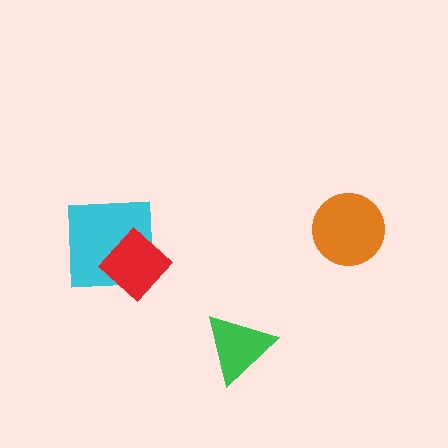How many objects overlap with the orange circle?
0 objects overlap with the orange circle.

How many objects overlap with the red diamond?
1 object overlaps with the red diamond.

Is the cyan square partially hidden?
Yes, it is partially covered by another shape.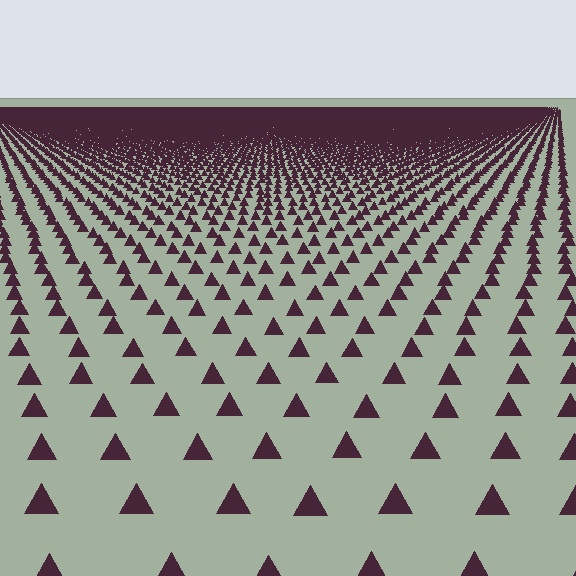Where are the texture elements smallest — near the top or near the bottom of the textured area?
Near the top.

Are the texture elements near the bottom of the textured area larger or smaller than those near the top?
Larger. Near the bottom, elements are closer to the viewer and appear at a bigger on-screen size.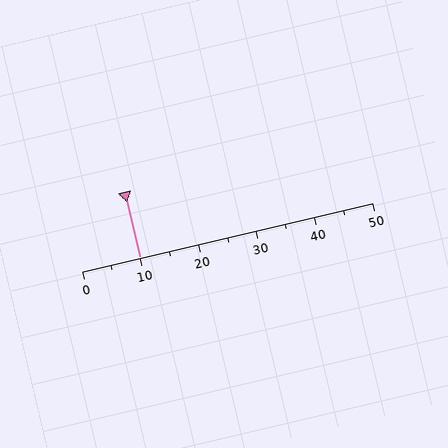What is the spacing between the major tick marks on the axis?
The major ticks are spaced 10 apart.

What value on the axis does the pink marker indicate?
The marker indicates approximately 10.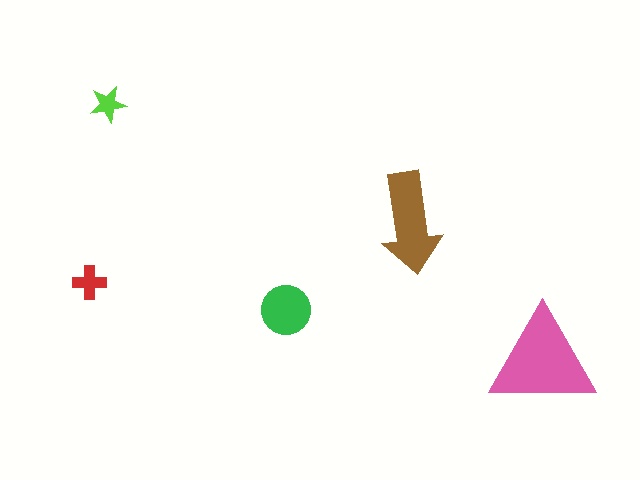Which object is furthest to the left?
The red cross is leftmost.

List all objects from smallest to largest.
The lime star, the red cross, the green circle, the brown arrow, the pink triangle.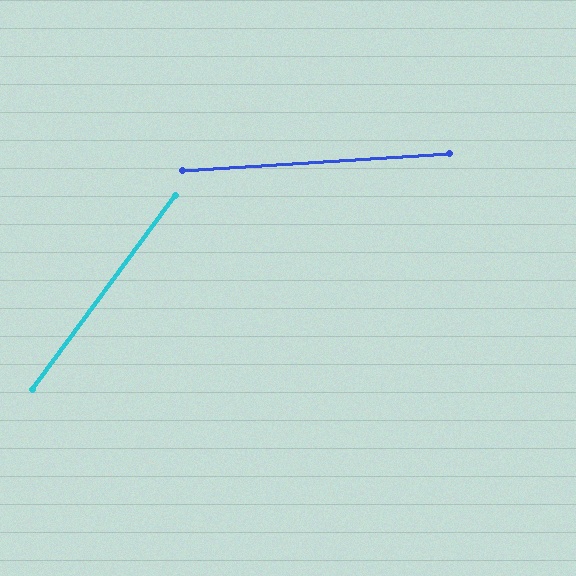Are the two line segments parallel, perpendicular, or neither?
Neither parallel nor perpendicular — they differ by about 50°.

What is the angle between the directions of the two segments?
Approximately 50 degrees.